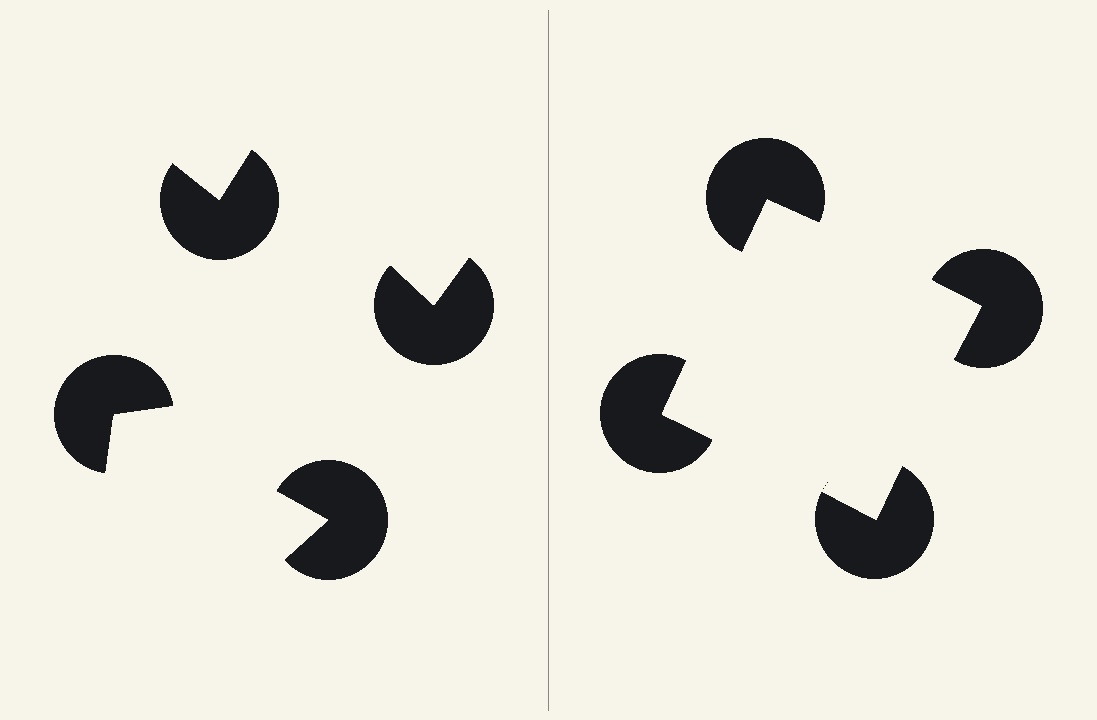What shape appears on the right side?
An illusory square.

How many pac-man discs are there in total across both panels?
8 — 4 on each side.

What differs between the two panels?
The pac-man discs are positioned identically on both sides; only the wedge orientations differ. On the right they align to a square; on the left they are misaligned.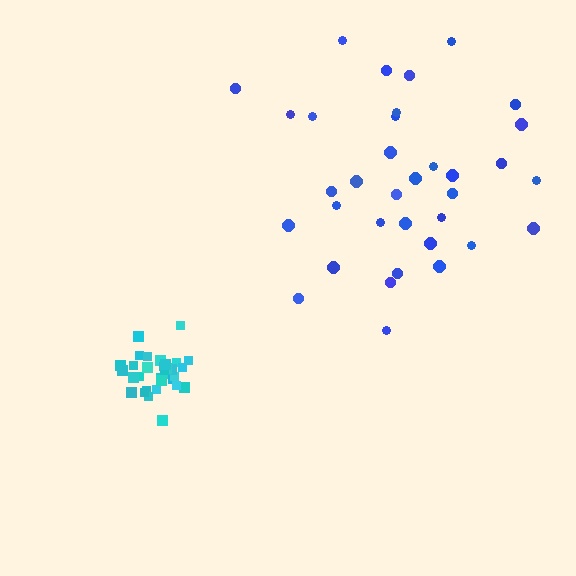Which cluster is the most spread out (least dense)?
Blue.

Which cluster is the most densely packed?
Cyan.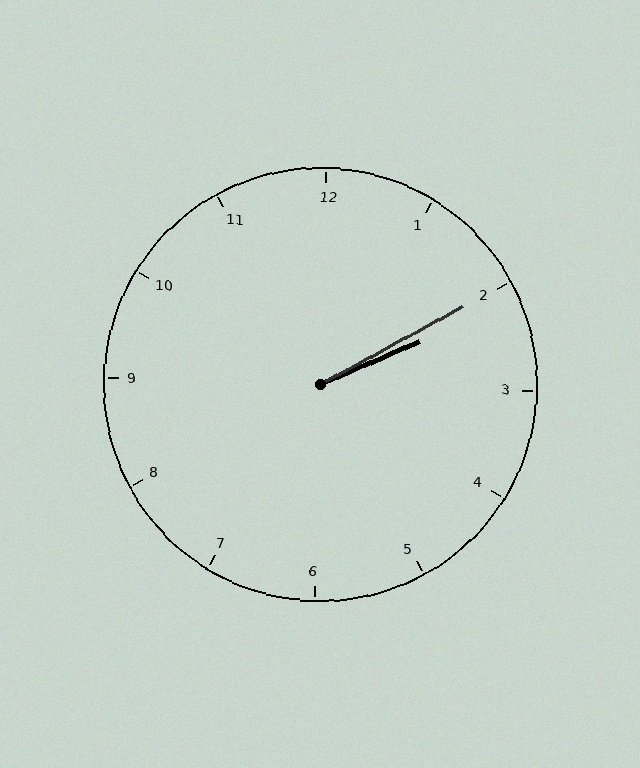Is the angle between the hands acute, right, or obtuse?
It is acute.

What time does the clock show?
2:10.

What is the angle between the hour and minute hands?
Approximately 5 degrees.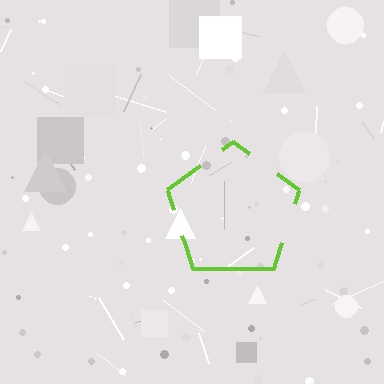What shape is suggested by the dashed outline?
The dashed outline suggests a pentagon.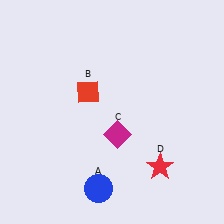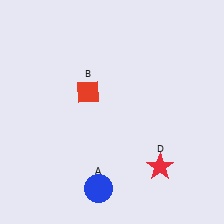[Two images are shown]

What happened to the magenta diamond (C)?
The magenta diamond (C) was removed in Image 2. It was in the bottom-right area of Image 1.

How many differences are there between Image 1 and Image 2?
There is 1 difference between the two images.